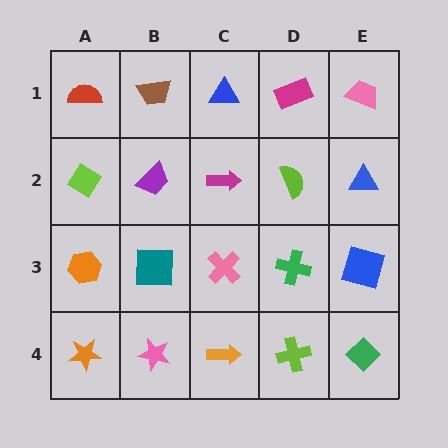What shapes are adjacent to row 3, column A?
A lime diamond (row 2, column A), an orange star (row 4, column A), a teal square (row 3, column B).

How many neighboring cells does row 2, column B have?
4.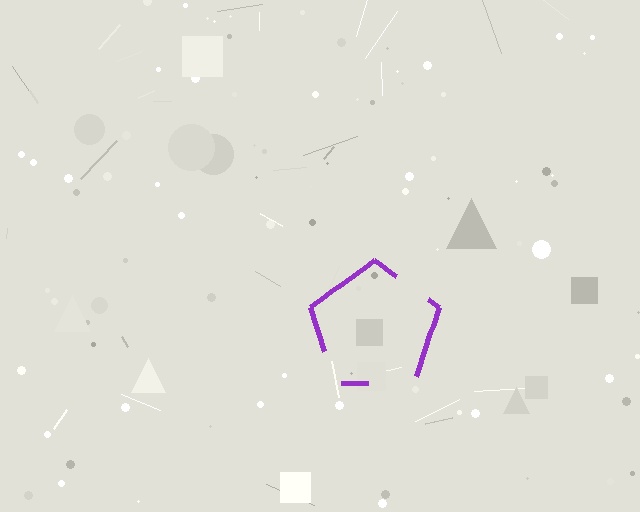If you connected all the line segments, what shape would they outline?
They would outline a pentagon.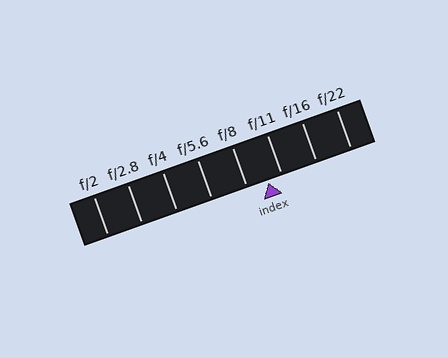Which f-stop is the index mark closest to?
The index mark is closest to f/11.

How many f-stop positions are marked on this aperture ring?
There are 8 f-stop positions marked.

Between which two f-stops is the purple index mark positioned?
The index mark is between f/8 and f/11.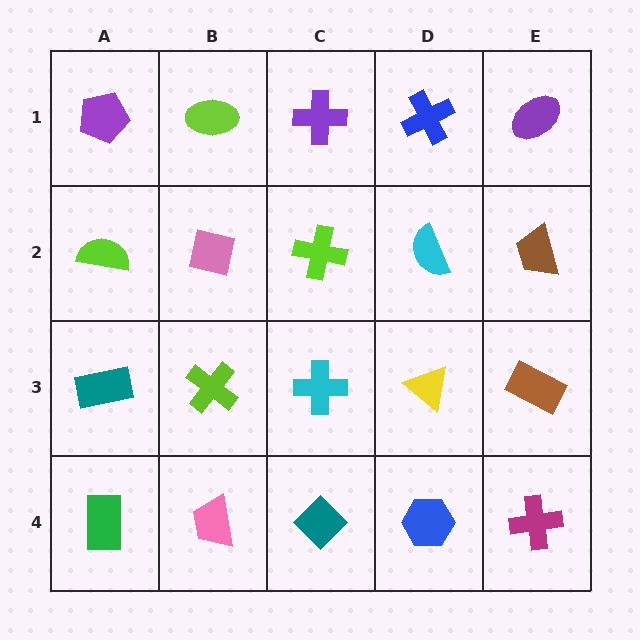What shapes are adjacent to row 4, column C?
A cyan cross (row 3, column C), a pink trapezoid (row 4, column B), a blue hexagon (row 4, column D).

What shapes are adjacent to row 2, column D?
A blue cross (row 1, column D), a yellow triangle (row 3, column D), a lime cross (row 2, column C), a brown trapezoid (row 2, column E).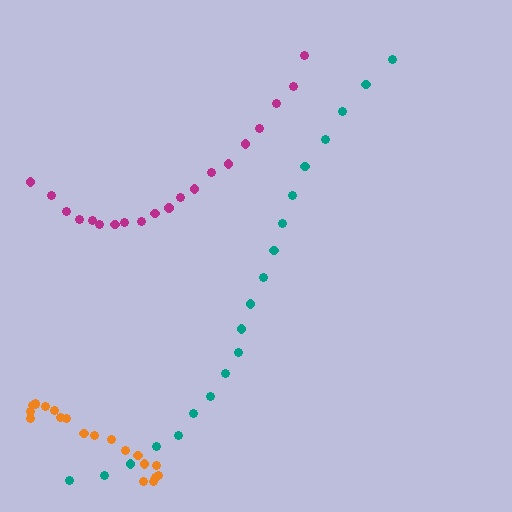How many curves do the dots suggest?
There are 3 distinct paths.